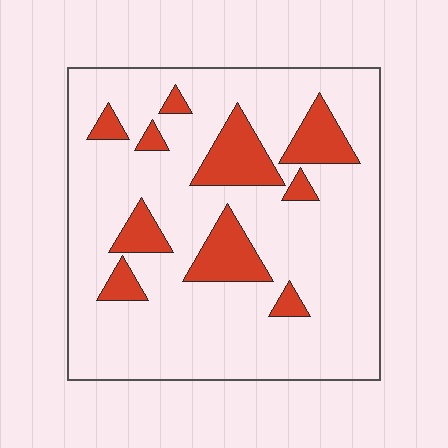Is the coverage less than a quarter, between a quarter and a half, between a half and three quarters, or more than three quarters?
Less than a quarter.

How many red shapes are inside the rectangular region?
10.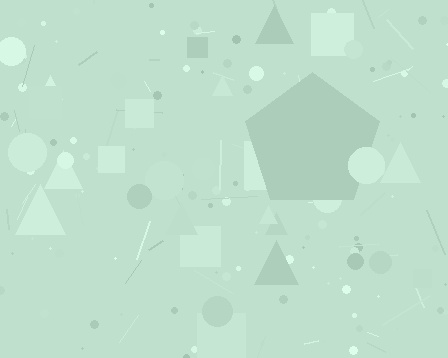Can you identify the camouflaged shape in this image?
The camouflaged shape is a pentagon.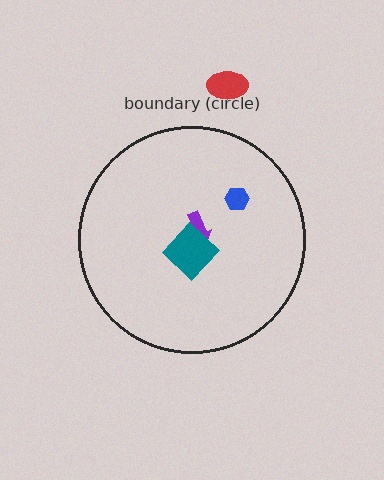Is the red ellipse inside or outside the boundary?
Outside.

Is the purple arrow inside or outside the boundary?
Inside.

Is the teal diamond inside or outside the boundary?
Inside.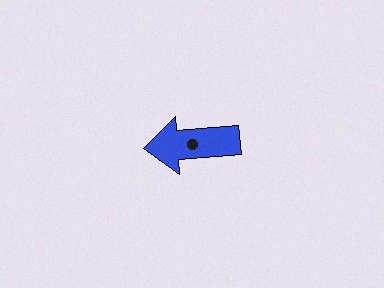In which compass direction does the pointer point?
West.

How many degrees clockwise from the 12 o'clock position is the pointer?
Approximately 265 degrees.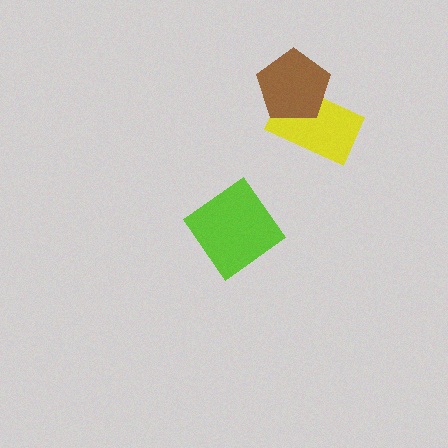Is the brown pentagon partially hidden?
No, no other shape covers it.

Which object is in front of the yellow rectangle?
The brown pentagon is in front of the yellow rectangle.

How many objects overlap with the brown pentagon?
1 object overlaps with the brown pentagon.